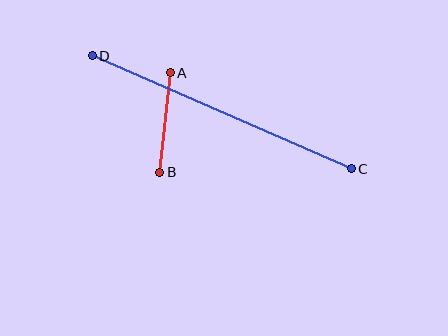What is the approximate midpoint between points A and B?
The midpoint is at approximately (165, 123) pixels.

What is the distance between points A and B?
The distance is approximately 100 pixels.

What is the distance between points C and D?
The distance is approximately 282 pixels.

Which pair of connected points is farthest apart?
Points C and D are farthest apart.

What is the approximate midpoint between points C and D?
The midpoint is at approximately (222, 112) pixels.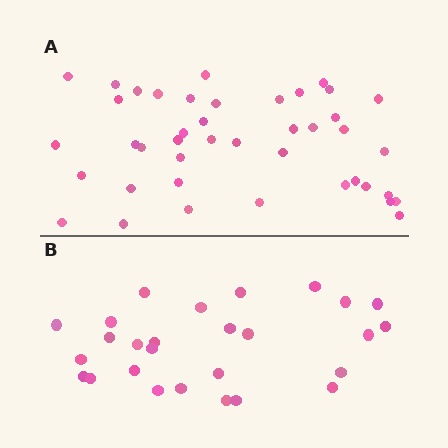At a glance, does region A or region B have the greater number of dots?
Region A (the top region) has more dots.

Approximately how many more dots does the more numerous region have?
Region A has approximately 15 more dots than region B.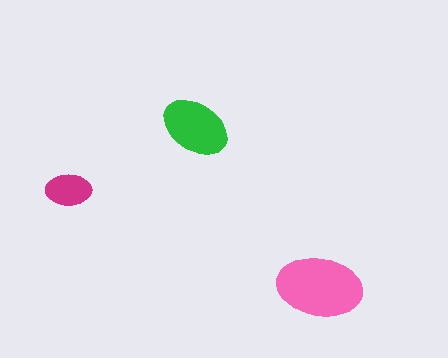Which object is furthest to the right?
The pink ellipse is rightmost.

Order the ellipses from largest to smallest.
the pink one, the green one, the magenta one.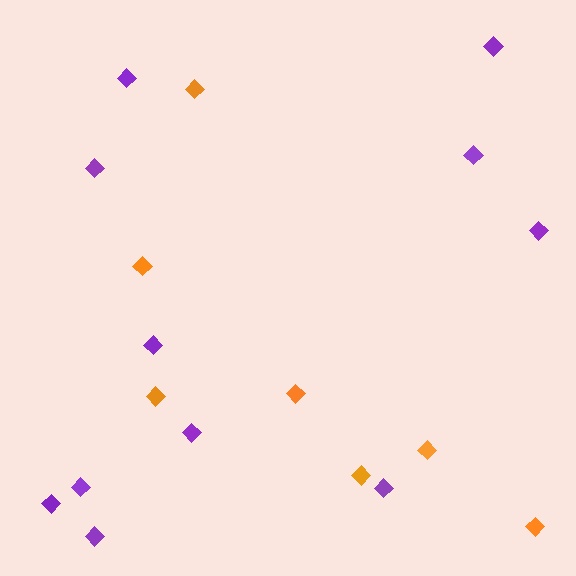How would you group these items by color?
There are 2 groups: one group of orange diamonds (7) and one group of purple diamonds (11).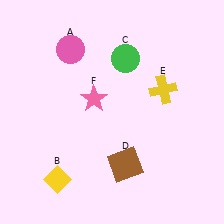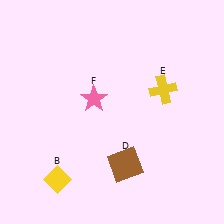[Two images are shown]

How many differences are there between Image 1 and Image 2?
There are 2 differences between the two images.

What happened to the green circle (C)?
The green circle (C) was removed in Image 2. It was in the top-right area of Image 1.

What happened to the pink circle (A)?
The pink circle (A) was removed in Image 2. It was in the top-left area of Image 1.